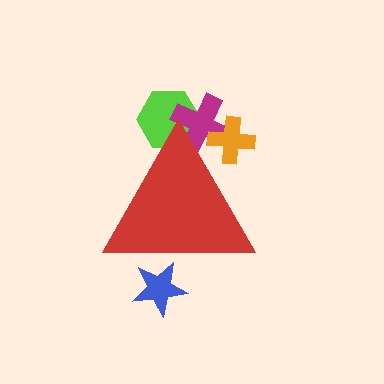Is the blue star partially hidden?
Yes, the blue star is partially hidden behind the red triangle.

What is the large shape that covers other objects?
A red triangle.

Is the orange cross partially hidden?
Yes, the orange cross is partially hidden behind the red triangle.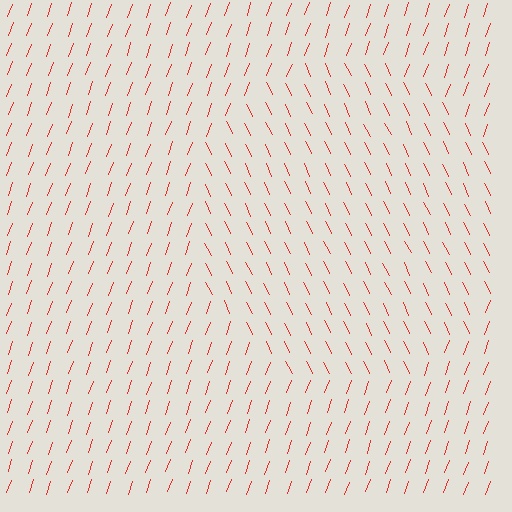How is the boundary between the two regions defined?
The boundary is defined purely by a change in line orientation (approximately 45 degrees difference). All lines are the same color and thickness.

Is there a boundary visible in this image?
Yes, there is a texture boundary formed by a change in line orientation.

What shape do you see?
I see a circle.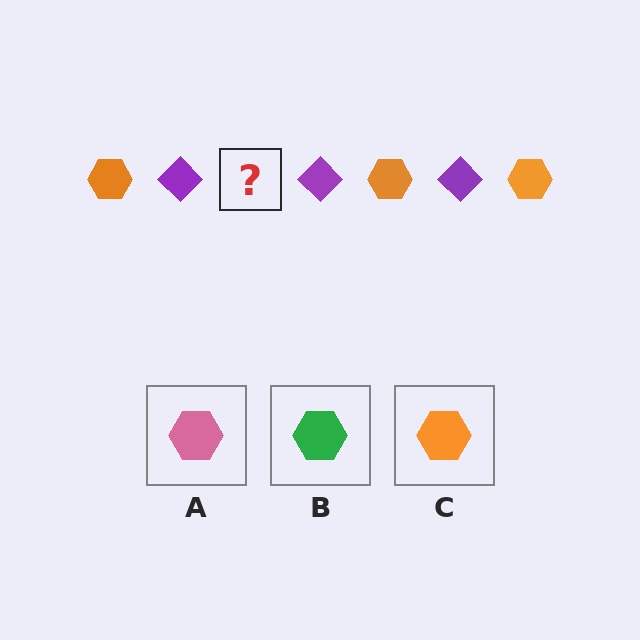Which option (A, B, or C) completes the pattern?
C.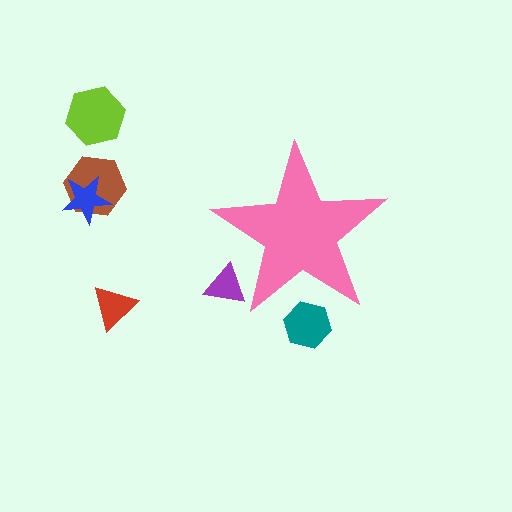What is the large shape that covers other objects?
A pink star.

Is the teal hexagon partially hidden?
Yes, the teal hexagon is partially hidden behind the pink star.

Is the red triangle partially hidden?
No, the red triangle is fully visible.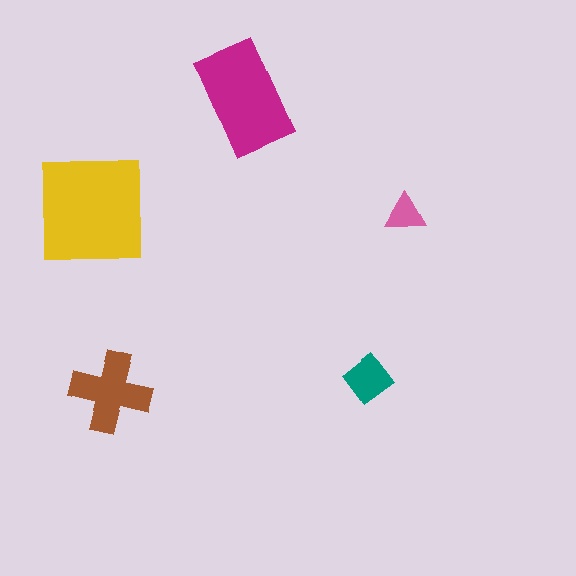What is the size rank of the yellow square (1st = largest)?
1st.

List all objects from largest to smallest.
The yellow square, the magenta rectangle, the brown cross, the teal diamond, the pink triangle.